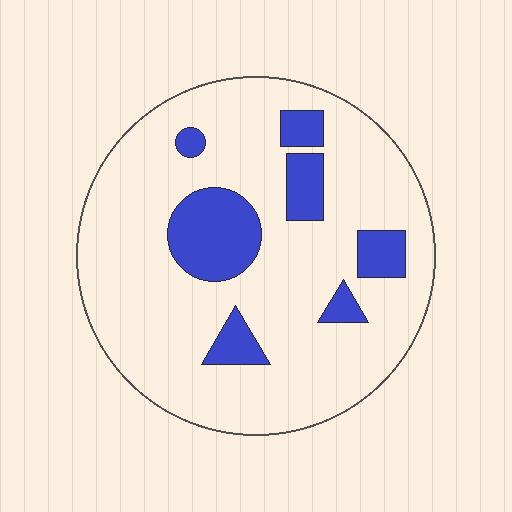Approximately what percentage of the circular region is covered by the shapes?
Approximately 15%.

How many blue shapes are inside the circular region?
7.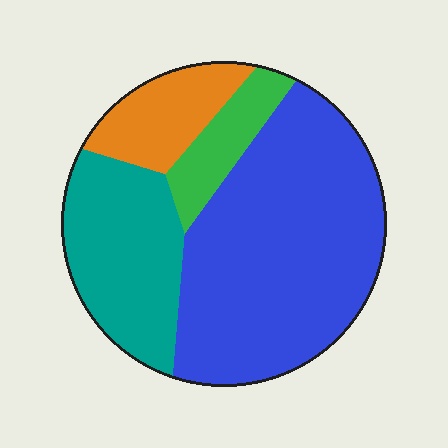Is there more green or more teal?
Teal.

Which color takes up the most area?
Blue, at roughly 55%.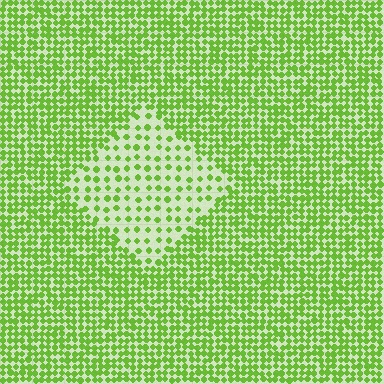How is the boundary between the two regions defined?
The boundary is defined by a change in element density (approximately 2.5x ratio). All elements are the same color, size, and shape.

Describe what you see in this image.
The image contains small lime elements arranged at two different densities. A diamond-shaped region is visible where the elements are less densely packed than the surrounding area.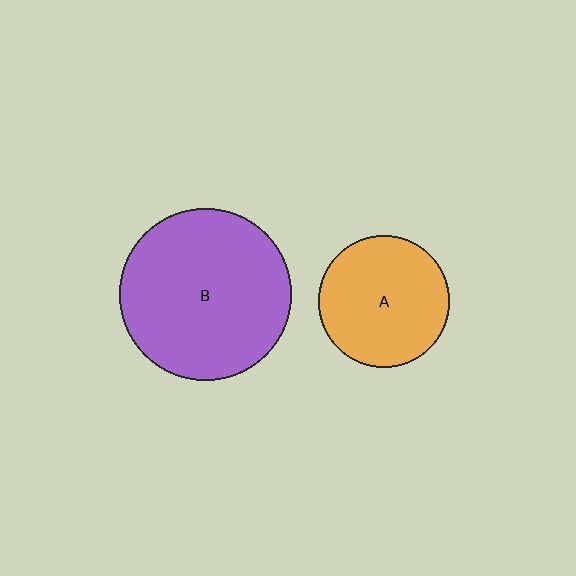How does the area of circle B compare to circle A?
Approximately 1.7 times.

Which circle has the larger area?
Circle B (purple).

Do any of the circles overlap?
No, none of the circles overlap.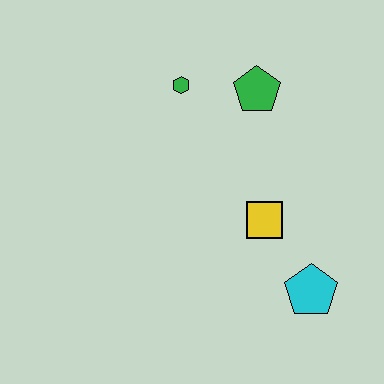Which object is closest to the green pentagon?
The green hexagon is closest to the green pentagon.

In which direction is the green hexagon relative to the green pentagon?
The green hexagon is to the left of the green pentagon.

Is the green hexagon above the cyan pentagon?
Yes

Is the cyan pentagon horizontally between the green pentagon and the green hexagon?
No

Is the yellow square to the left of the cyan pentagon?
Yes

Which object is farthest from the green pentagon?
The cyan pentagon is farthest from the green pentagon.